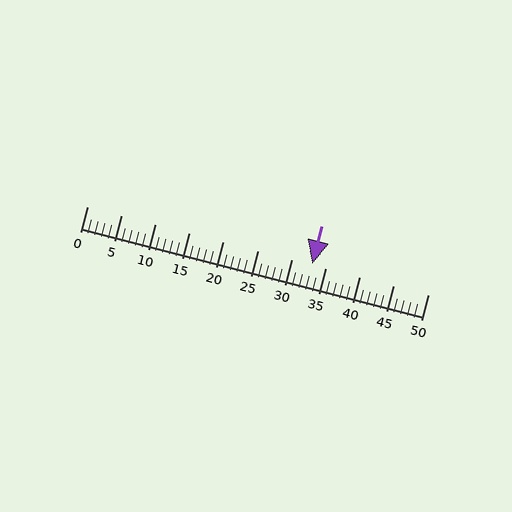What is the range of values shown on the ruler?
The ruler shows values from 0 to 50.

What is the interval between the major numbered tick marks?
The major tick marks are spaced 5 units apart.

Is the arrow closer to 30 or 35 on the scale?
The arrow is closer to 35.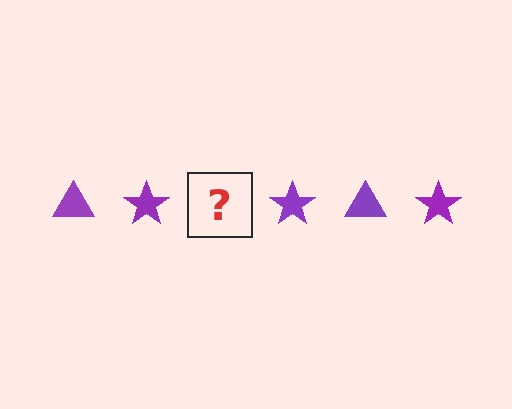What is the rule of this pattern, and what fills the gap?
The rule is that the pattern cycles through triangle, star shapes in purple. The gap should be filled with a purple triangle.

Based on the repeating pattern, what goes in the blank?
The blank should be a purple triangle.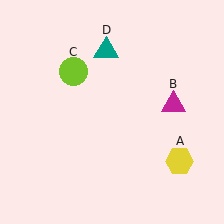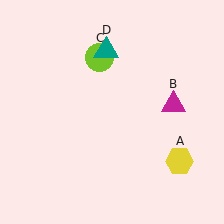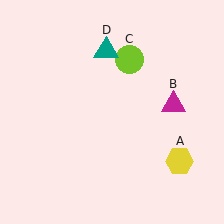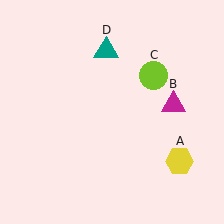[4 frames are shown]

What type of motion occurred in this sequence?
The lime circle (object C) rotated clockwise around the center of the scene.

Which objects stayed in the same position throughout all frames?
Yellow hexagon (object A) and magenta triangle (object B) and teal triangle (object D) remained stationary.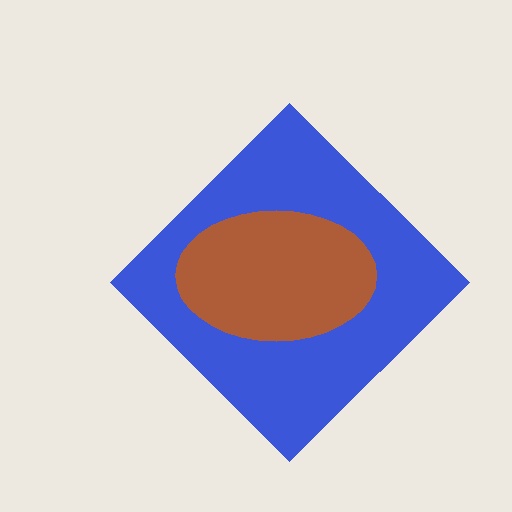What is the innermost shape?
The brown ellipse.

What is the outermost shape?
The blue diamond.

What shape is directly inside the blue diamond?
The brown ellipse.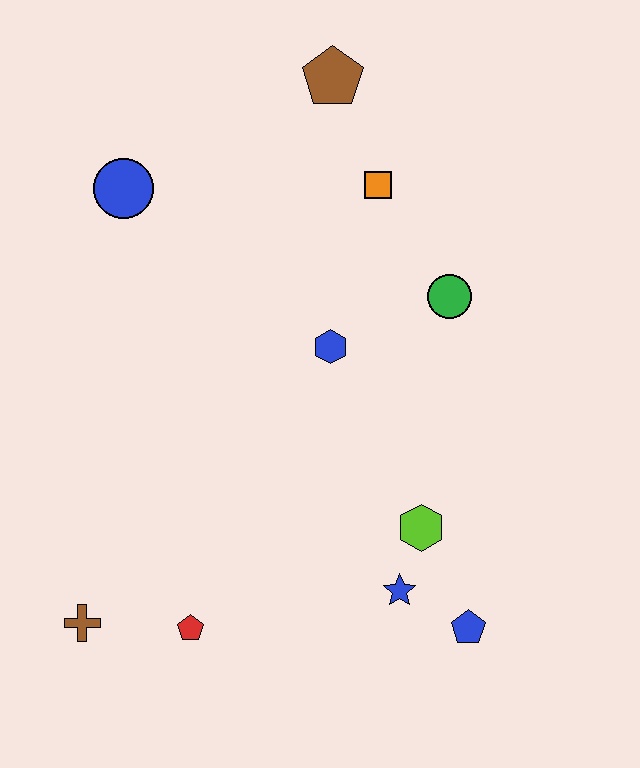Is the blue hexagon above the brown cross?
Yes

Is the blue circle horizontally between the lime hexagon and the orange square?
No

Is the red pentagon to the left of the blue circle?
No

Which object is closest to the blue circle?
The brown pentagon is closest to the blue circle.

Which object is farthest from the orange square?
The brown cross is farthest from the orange square.